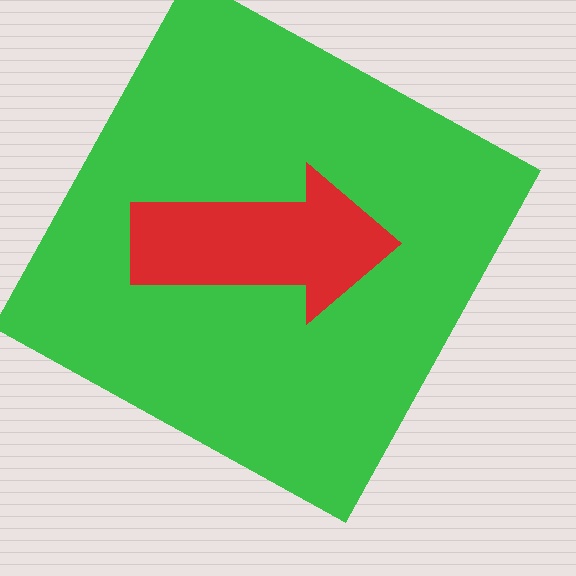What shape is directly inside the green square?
The red arrow.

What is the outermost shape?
The green square.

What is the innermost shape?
The red arrow.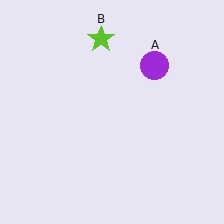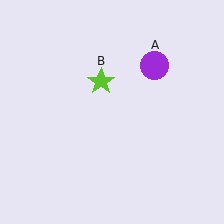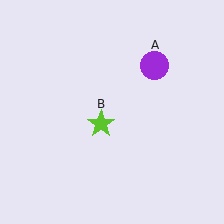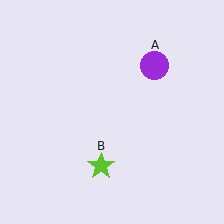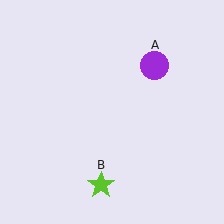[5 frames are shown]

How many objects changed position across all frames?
1 object changed position: lime star (object B).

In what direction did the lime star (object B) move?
The lime star (object B) moved down.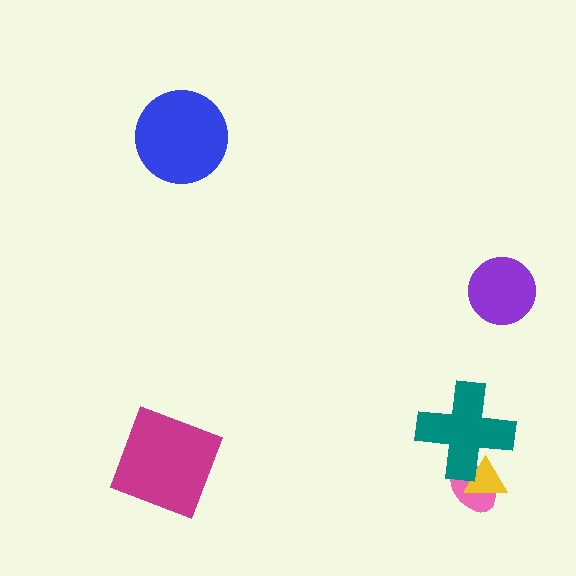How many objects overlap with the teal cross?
2 objects overlap with the teal cross.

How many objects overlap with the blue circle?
0 objects overlap with the blue circle.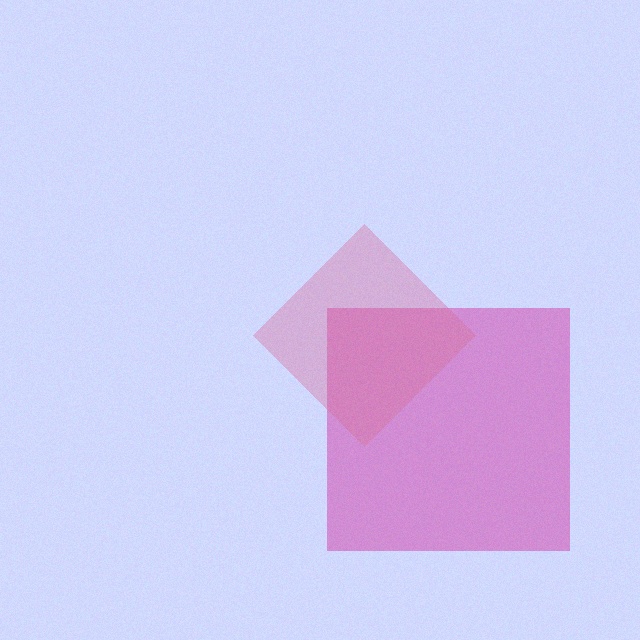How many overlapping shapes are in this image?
There are 2 overlapping shapes in the image.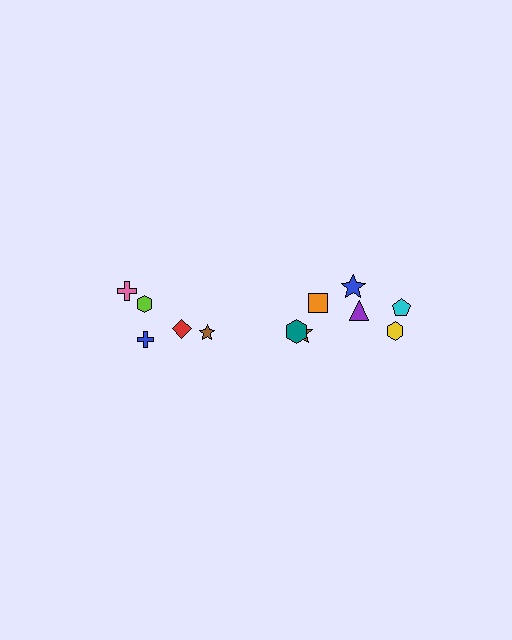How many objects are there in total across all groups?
There are 12 objects.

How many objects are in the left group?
There are 5 objects.